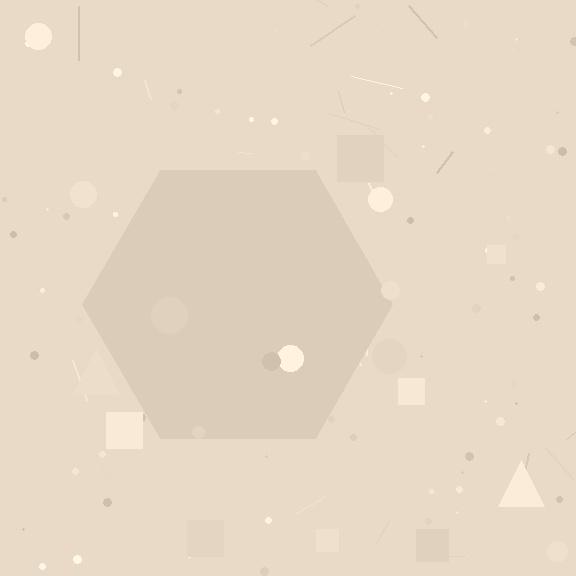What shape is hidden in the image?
A hexagon is hidden in the image.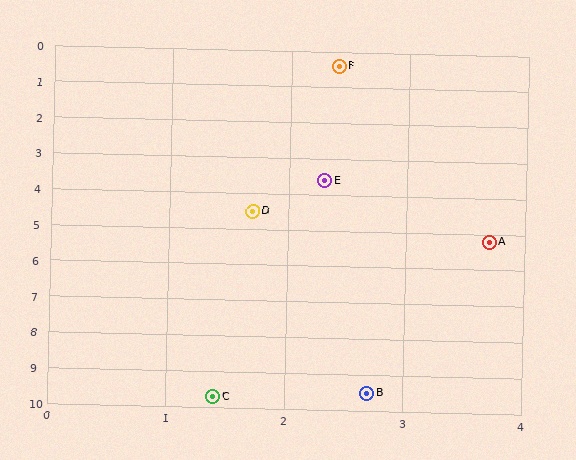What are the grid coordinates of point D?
Point D is at approximately (1.7, 4.5).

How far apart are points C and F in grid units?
Points C and F are about 9.4 grid units apart.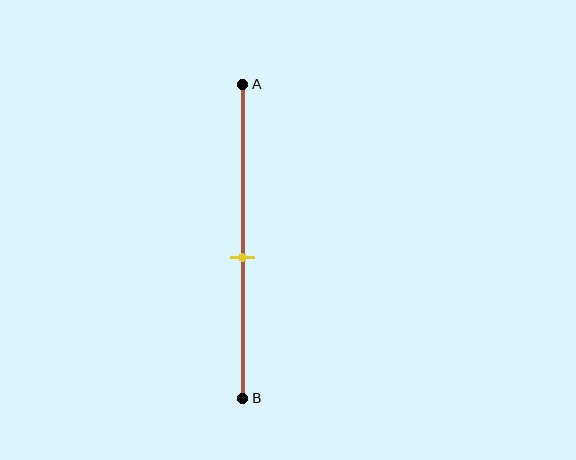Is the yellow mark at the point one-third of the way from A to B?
No, the mark is at about 55% from A, not at the 33% one-third point.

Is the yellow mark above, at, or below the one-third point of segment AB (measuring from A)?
The yellow mark is below the one-third point of segment AB.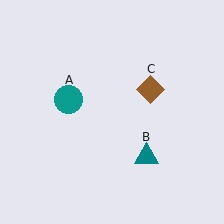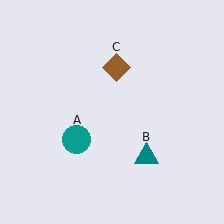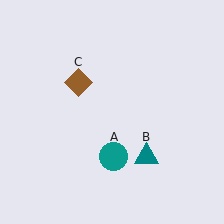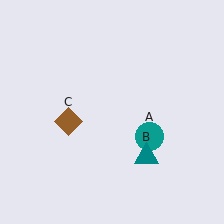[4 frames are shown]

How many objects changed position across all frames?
2 objects changed position: teal circle (object A), brown diamond (object C).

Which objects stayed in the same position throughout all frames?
Teal triangle (object B) remained stationary.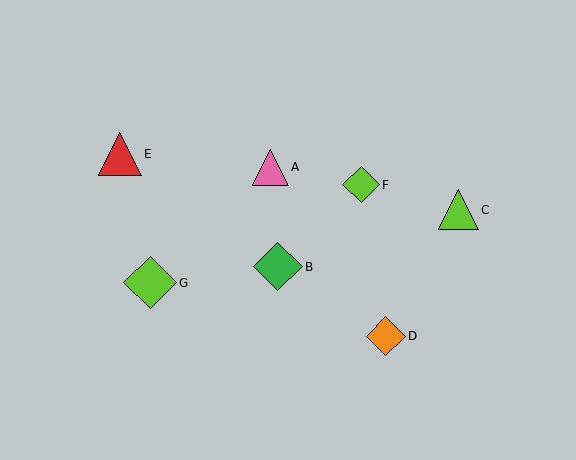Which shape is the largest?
The lime diamond (labeled G) is the largest.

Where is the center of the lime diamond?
The center of the lime diamond is at (361, 185).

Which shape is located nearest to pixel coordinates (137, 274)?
The lime diamond (labeled G) at (150, 283) is nearest to that location.